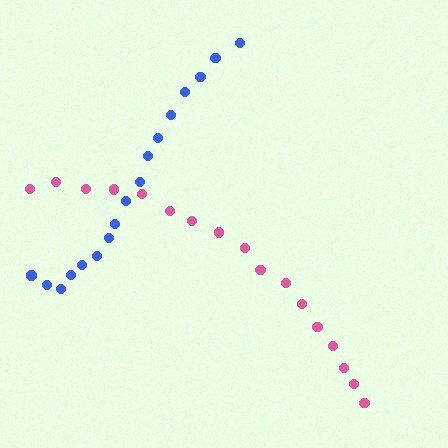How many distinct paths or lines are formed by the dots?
There are 2 distinct paths.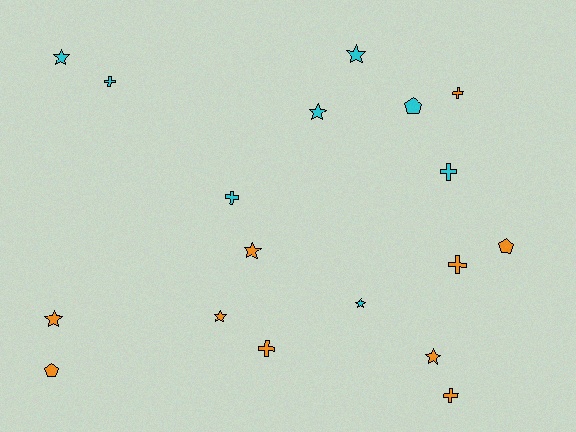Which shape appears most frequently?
Star, with 8 objects.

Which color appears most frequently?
Orange, with 10 objects.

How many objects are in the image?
There are 18 objects.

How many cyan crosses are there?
There are 3 cyan crosses.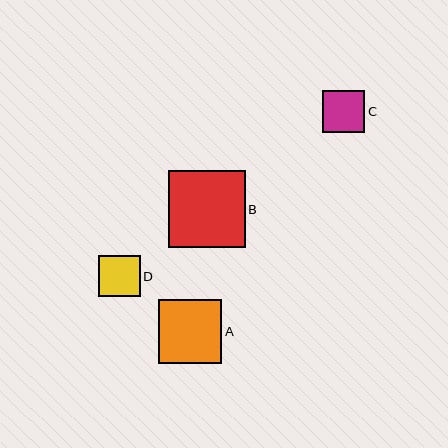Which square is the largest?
Square B is the largest with a size of approximately 77 pixels.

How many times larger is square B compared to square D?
Square B is approximately 1.8 times the size of square D.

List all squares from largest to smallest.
From largest to smallest: B, A, D, C.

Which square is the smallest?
Square C is the smallest with a size of approximately 42 pixels.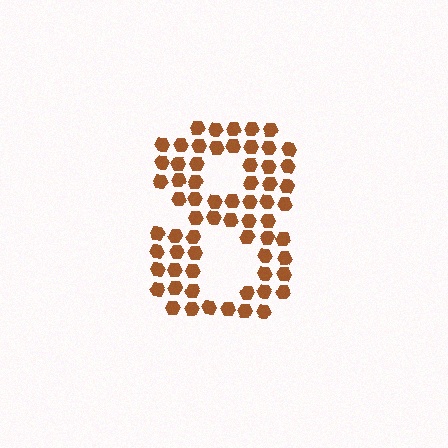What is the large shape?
The large shape is the digit 8.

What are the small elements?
The small elements are hexagons.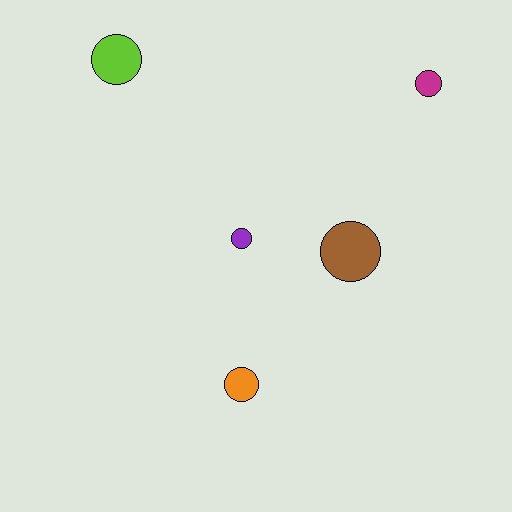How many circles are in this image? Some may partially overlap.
There are 5 circles.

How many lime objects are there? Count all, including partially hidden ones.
There is 1 lime object.